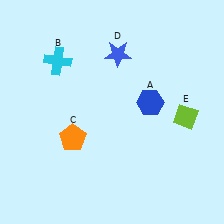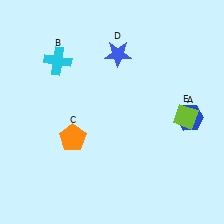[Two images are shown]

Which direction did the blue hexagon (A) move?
The blue hexagon (A) moved right.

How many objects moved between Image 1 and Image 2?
1 object moved between the two images.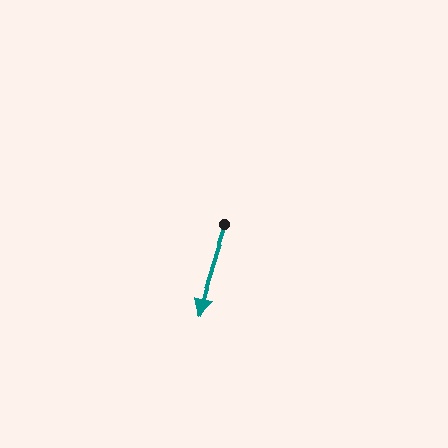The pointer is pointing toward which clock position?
Roughly 7 o'clock.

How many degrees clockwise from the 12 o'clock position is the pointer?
Approximately 197 degrees.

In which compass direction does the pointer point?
South.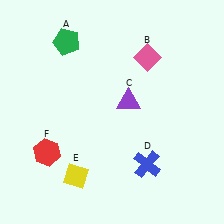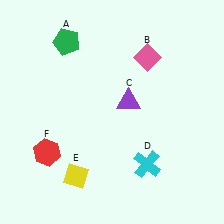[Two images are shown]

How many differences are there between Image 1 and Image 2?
There is 1 difference between the two images.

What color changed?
The cross (D) changed from blue in Image 1 to cyan in Image 2.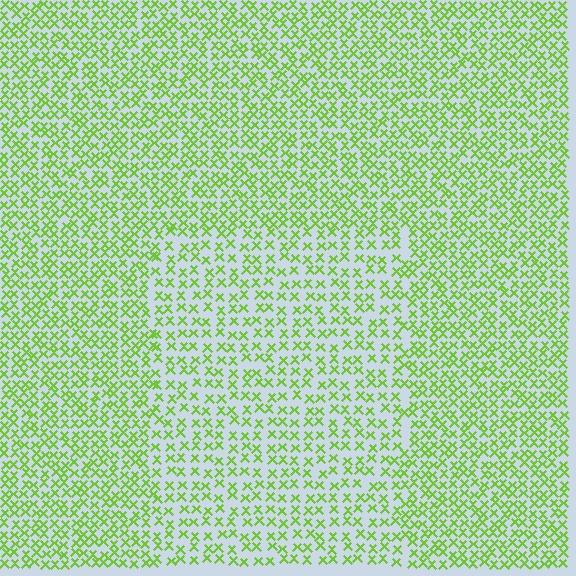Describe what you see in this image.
The image contains small lime elements arranged at two different densities. A rectangle-shaped region is visible where the elements are less densely packed than the surrounding area.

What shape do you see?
I see a rectangle.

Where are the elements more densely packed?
The elements are more densely packed outside the rectangle boundary.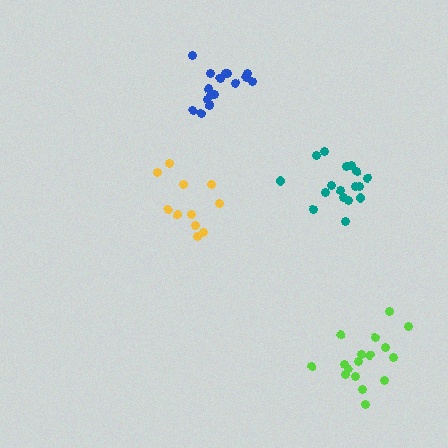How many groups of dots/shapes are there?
There are 4 groups.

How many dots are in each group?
Group 1: 17 dots, Group 2: 17 dots, Group 3: 17 dots, Group 4: 11 dots (62 total).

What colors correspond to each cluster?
The clusters are colored: lime, teal, blue, yellow.